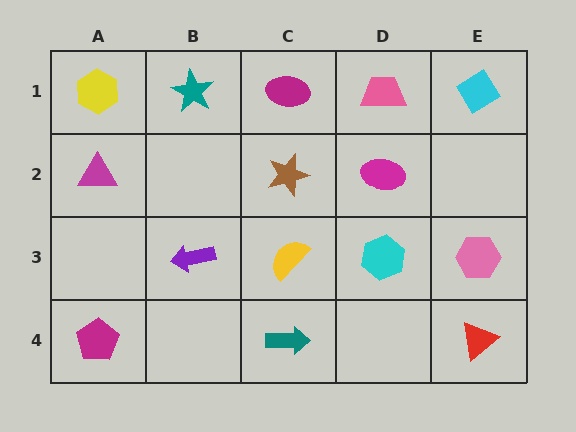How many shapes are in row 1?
5 shapes.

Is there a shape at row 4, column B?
No, that cell is empty.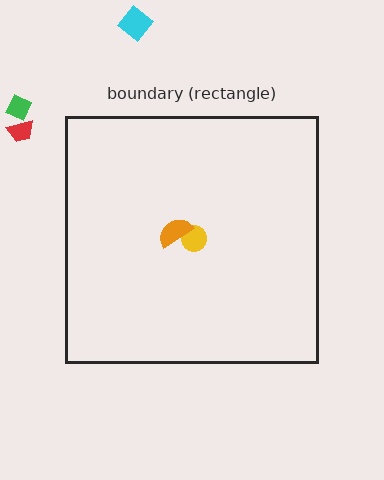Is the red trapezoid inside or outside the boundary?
Outside.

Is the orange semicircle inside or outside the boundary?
Inside.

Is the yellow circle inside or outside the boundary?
Inside.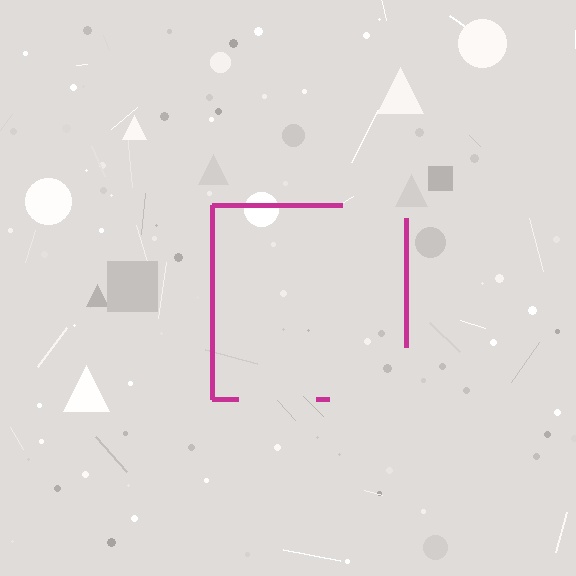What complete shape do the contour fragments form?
The contour fragments form a square.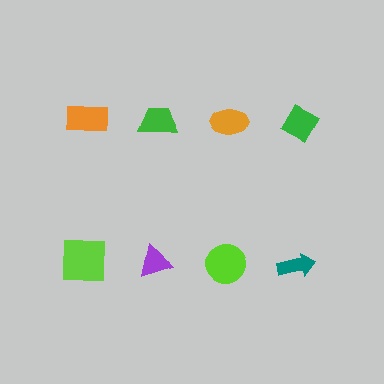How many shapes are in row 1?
4 shapes.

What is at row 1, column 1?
An orange rectangle.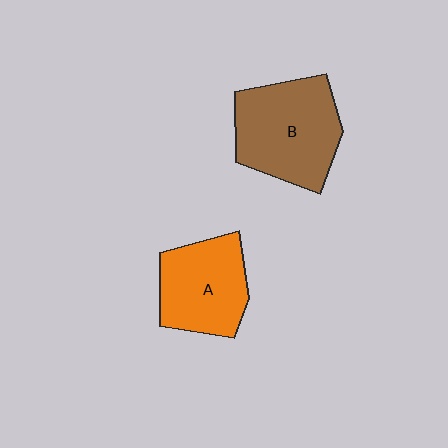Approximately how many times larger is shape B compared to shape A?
Approximately 1.3 times.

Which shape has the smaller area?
Shape A (orange).